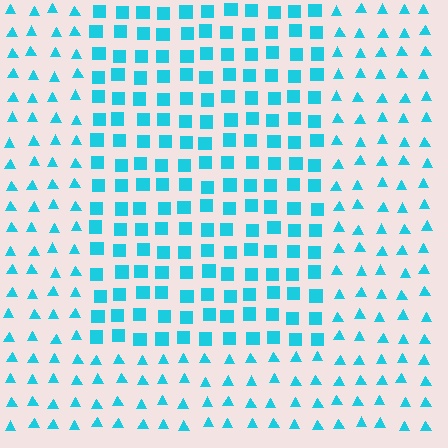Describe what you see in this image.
The image is filled with small cyan elements arranged in a uniform grid. A rectangle-shaped region contains squares, while the surrounding area contains triangles. The boundary is defined purely by the change in element shape.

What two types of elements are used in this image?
The image uses squares inside the rectangle region and triangles outside it.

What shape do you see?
I see a rectangle.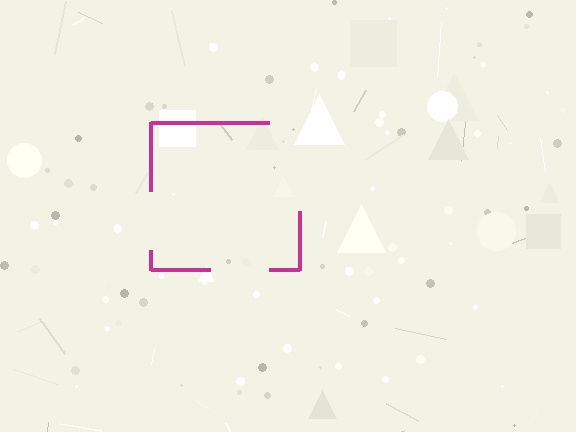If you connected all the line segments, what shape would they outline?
They would outline a square.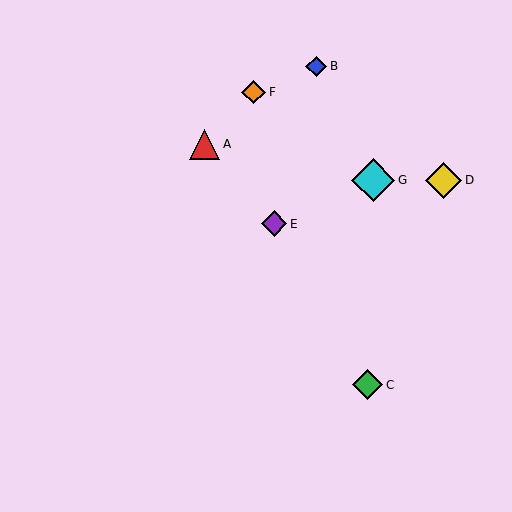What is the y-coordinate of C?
Object C is at y≈385.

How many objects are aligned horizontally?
2 objects (D, G) are aligned horizontally.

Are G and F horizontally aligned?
No, G is at y≈180 and F is at y≈92.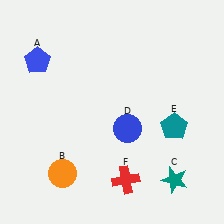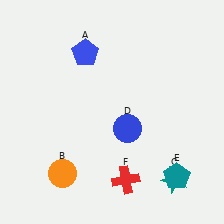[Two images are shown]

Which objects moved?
The objects that moved are: the blue pentagon (A), the teal pentagon (E).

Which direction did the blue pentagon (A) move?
The blue pentagon (A) moved right.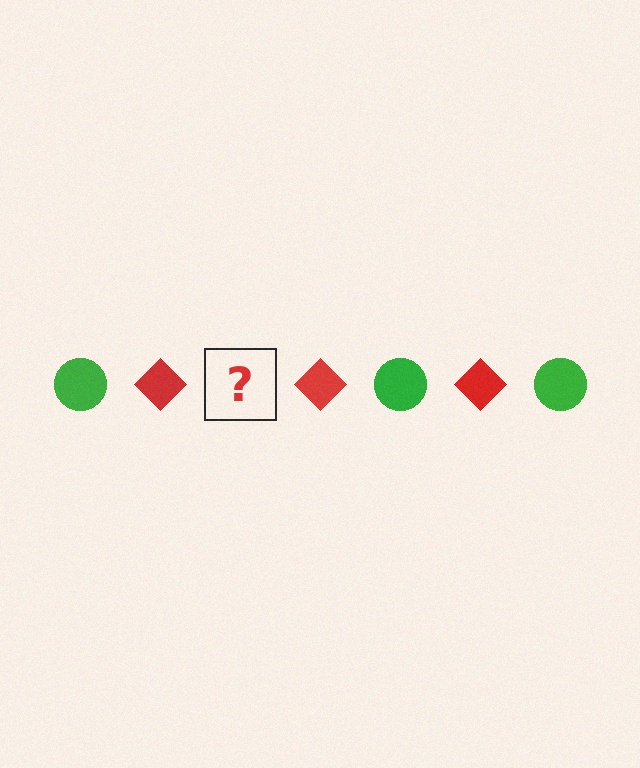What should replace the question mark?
The question mark should be replaced with a green circle.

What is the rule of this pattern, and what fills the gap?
The rule is that the pattern alternates between green circle and red diamond. The gap should be filled with a green circle.